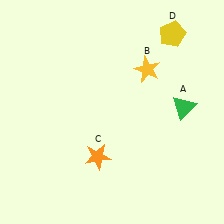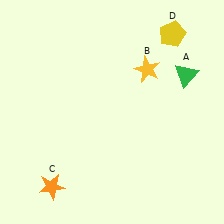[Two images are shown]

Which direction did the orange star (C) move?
The orange star (C) moved left.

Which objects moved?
The objects that moved are: the green triangle (A), the orange star (C).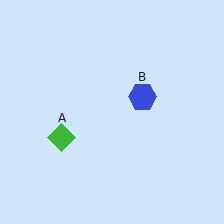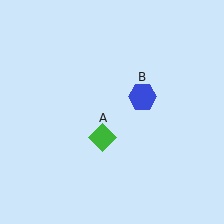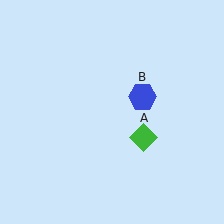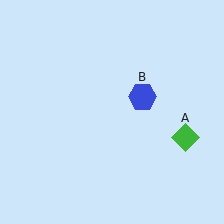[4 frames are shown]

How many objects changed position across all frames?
1 object changed position: green diamond (object A).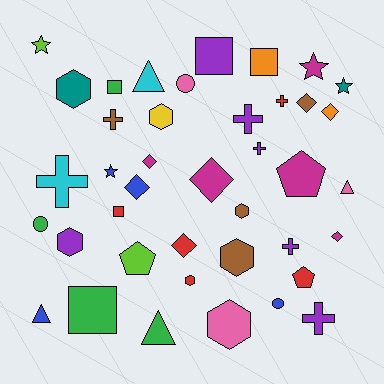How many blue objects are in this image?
There are 4 blue objects.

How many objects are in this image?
There are 40 objects.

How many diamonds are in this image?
There are 7 diamonds.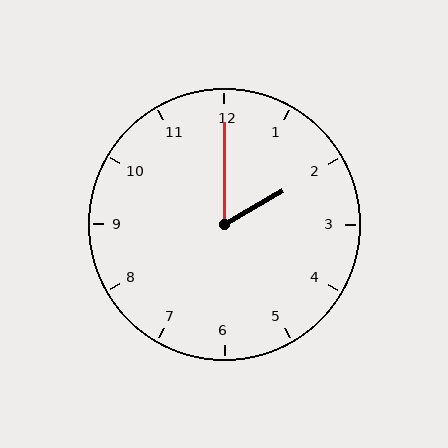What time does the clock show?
2:00.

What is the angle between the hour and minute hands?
Approximately 60 degrees.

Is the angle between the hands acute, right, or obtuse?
It is acute.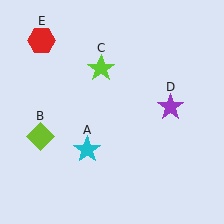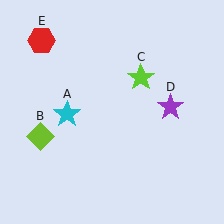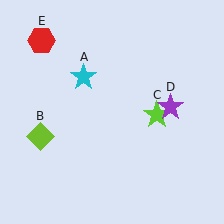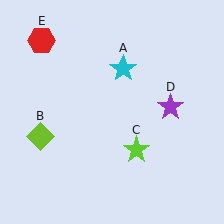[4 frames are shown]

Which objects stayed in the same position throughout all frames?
Lime diamond (object B) and purple star (object D) and red hexagon (object E) remained stationary.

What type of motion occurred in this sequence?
The cyan star (object A), lime star (object C) rotated clockwise around the center of the scene.